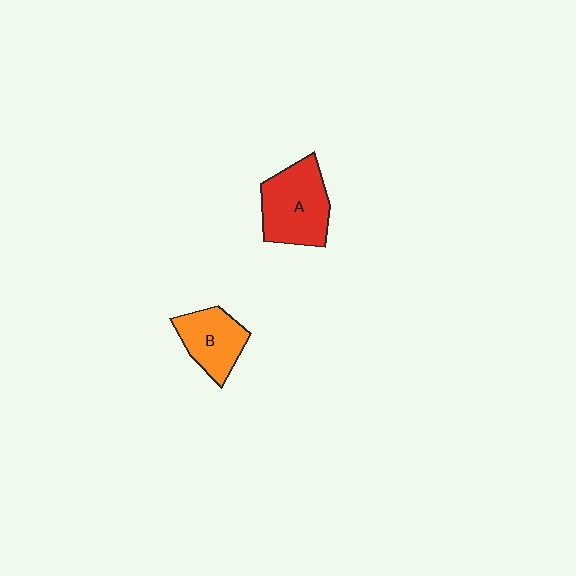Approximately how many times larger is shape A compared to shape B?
Approximately 1.4 times.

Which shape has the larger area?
Shape A (red).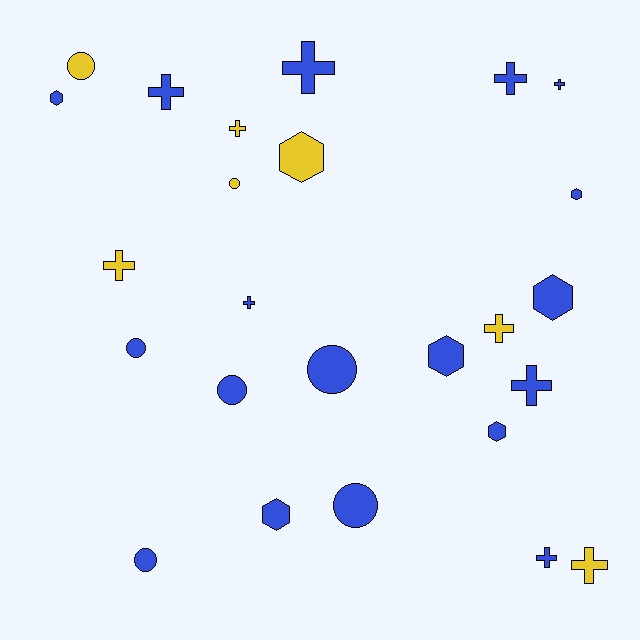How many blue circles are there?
There are 5 blue circles.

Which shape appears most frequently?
Cross, with 11 objects.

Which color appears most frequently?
Blue, with 18 objects.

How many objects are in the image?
There are 25 objects.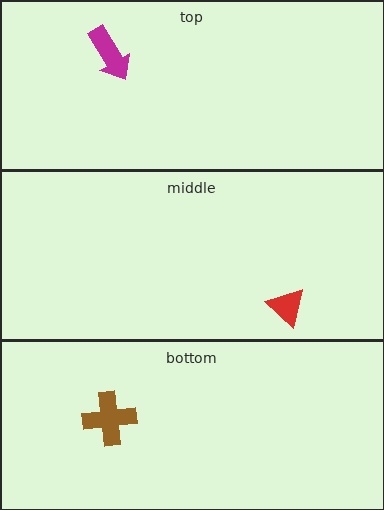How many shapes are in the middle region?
1.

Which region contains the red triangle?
The middle region.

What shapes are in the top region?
The magenta arrow.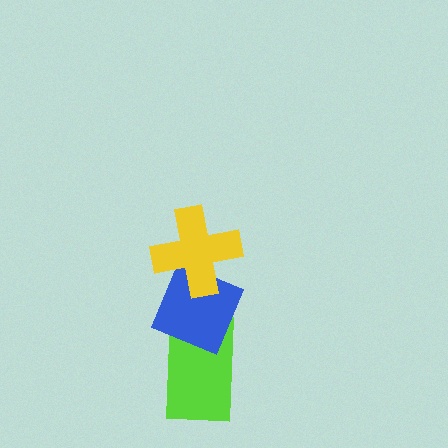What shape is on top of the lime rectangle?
The blue diamond is on top of the lime rectangle.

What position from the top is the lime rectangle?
The lime rectangle is 3rd from the top.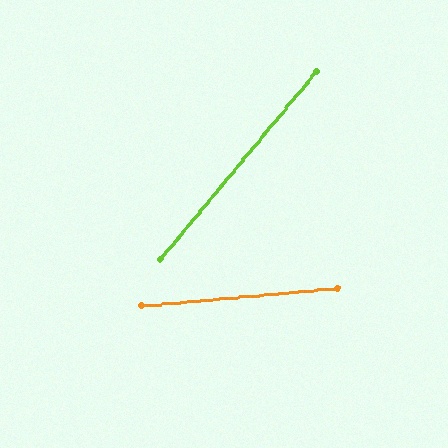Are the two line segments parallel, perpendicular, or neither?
Neither parallel nor perpendicular — they differ by about 45°.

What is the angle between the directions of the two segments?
Approximately 45 degrees.